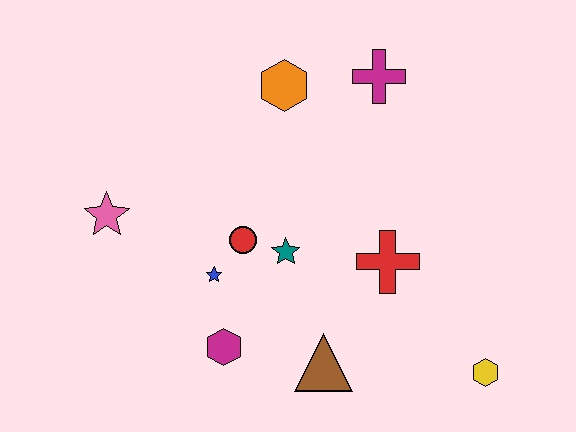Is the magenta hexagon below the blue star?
Yes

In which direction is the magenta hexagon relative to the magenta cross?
The magenta hexagon is below the magenta cross.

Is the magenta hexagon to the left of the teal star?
Yes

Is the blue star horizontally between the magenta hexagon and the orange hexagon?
No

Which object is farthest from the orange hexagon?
The yellow hexagon is farthest from the orange hexagon.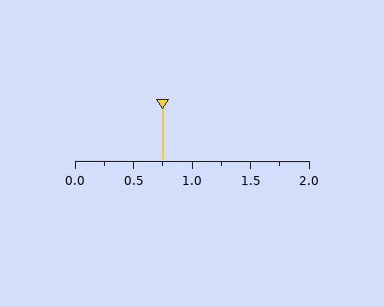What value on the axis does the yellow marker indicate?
The marker indicates approximately 0.75.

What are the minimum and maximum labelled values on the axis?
The axis runs from 0.0 to 2.0.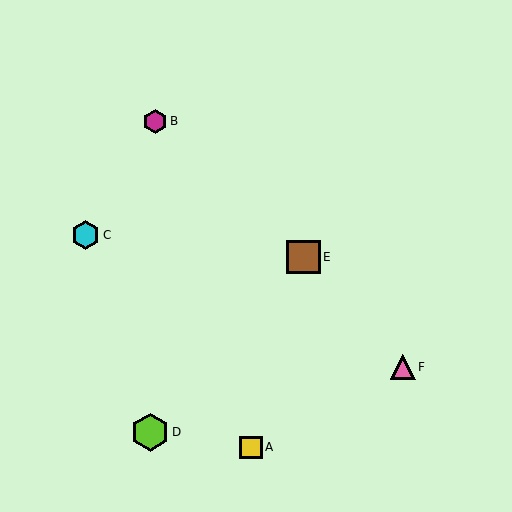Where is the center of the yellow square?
The center of the yellow square is at (251, 447).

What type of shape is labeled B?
Shape B is a magenta hexagon.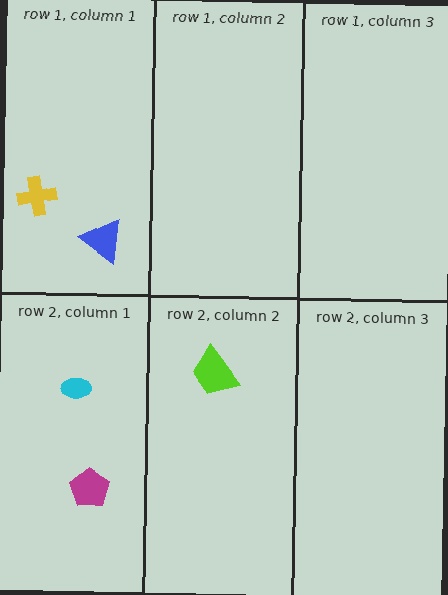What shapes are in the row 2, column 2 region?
The lime trapezoid.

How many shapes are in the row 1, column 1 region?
2.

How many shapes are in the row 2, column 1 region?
2.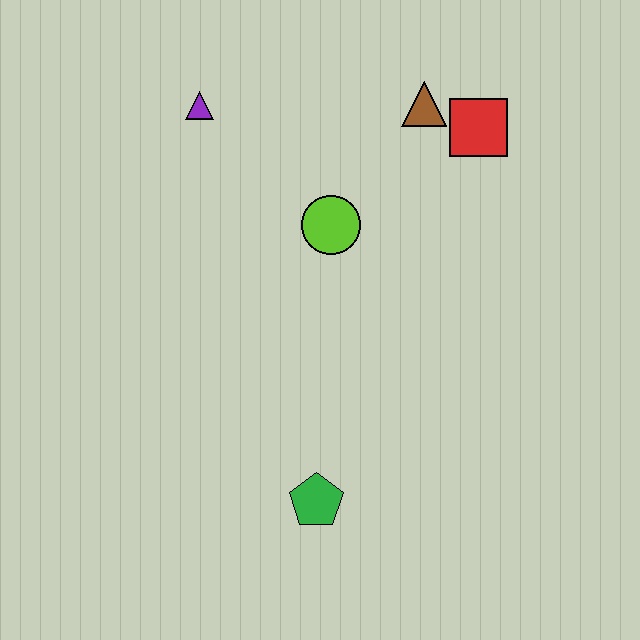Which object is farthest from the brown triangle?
The green pentagon is farthest from the brown triangle.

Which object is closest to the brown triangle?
The red square is closest to the brown triangle.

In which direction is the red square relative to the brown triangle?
The red square is to the right of the brown triangle.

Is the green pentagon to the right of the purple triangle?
Yes